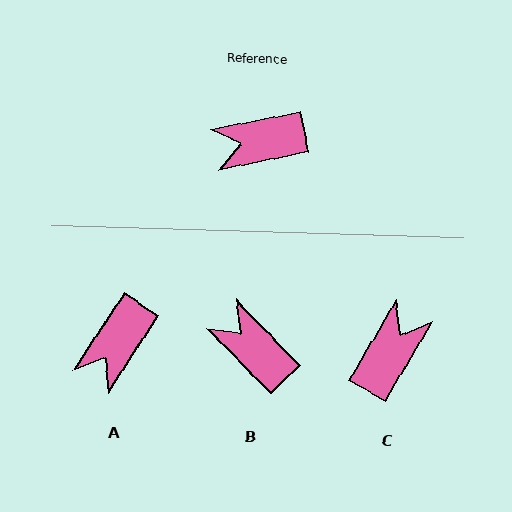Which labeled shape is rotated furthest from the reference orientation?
C, about 132 degrees away.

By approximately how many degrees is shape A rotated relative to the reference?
Approximately 46 degrees counter-clockwise.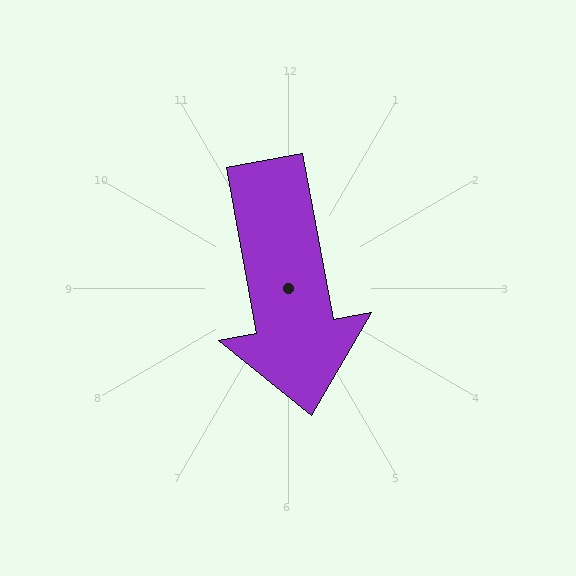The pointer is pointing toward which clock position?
Roughly 6 o'clock.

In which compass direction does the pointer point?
South.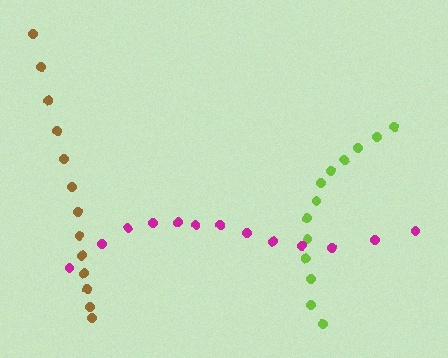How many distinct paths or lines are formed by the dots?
There are 3 distinct paths.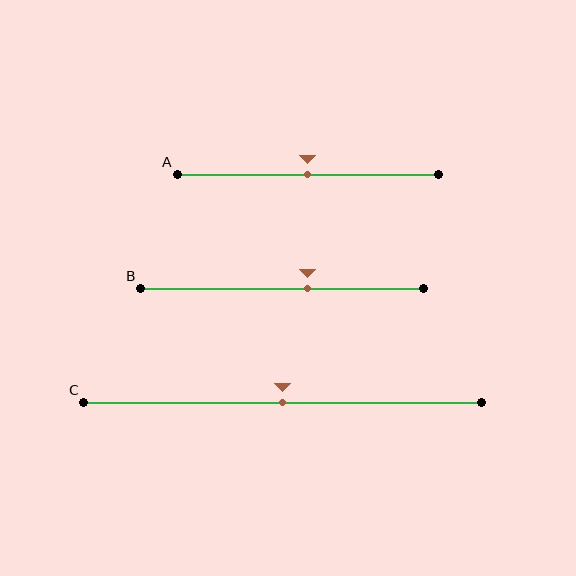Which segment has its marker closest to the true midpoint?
Segment A has its marker closest to the true midpoint.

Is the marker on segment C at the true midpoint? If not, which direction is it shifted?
Yes, the marker on segment C is at the true midpoint.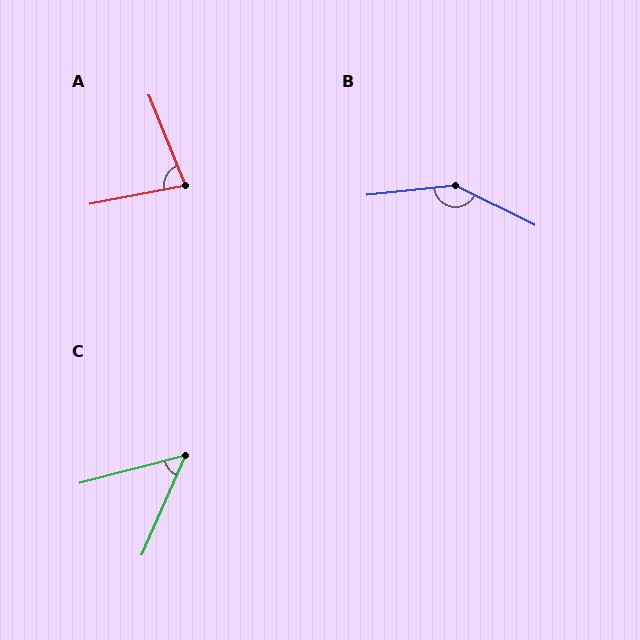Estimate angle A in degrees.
Approximately 79 degrees.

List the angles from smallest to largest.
C (52°), A (79°), B (147°).